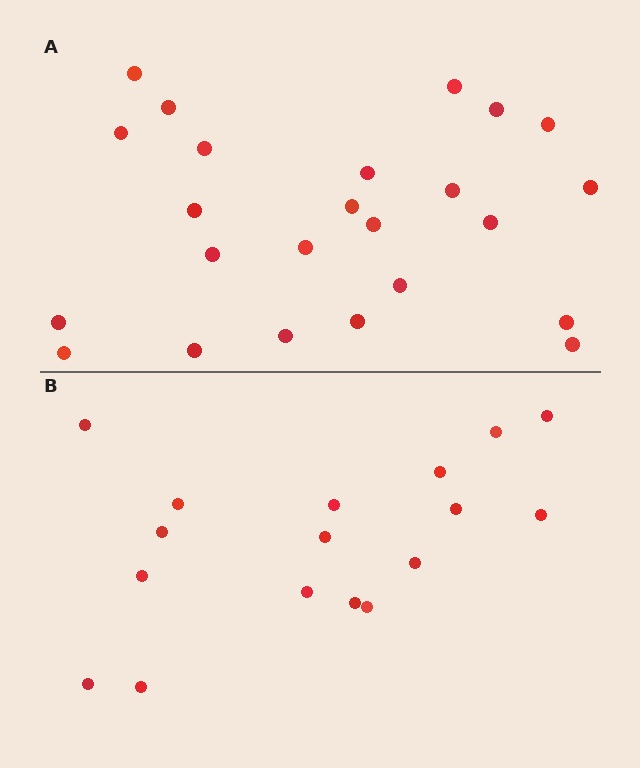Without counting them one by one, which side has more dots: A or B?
Region A (the top region) has more dots.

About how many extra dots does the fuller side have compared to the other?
Region A has roughly 8 or so more dots than region B.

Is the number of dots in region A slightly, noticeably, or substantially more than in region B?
Region A has noticeably more, but not dramatically so. The ratio is roughly 1.4 to 1.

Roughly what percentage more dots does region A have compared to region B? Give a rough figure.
About 40% more.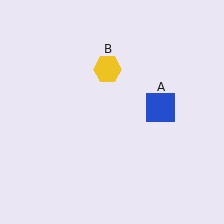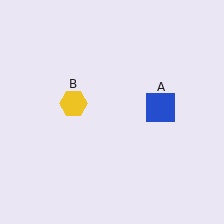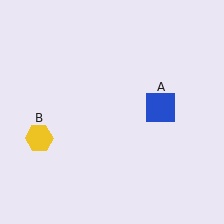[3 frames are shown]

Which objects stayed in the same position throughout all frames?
Blue square (object A) remained stationary.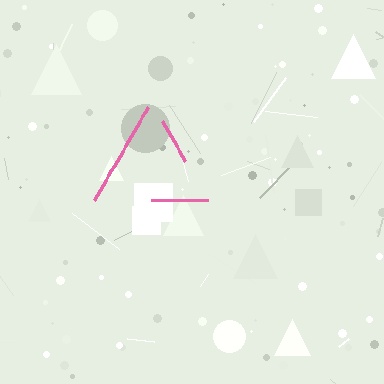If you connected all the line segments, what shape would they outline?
They would outline a triangle.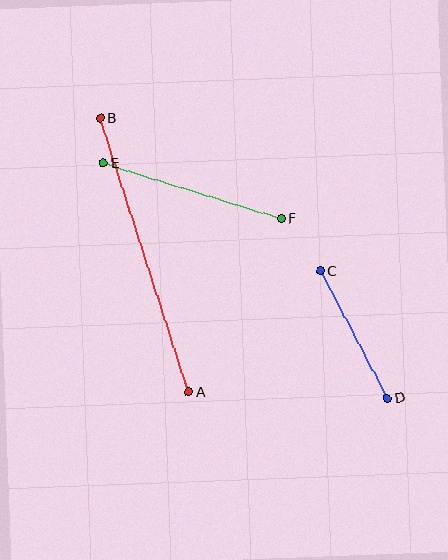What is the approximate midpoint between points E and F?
The midpoint is at approximately (192, 191) pixels.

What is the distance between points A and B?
The distance is approximately 288 pixels.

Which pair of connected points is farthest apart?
Points A and B are farthest apart.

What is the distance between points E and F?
The distance is approximately 186 pixels.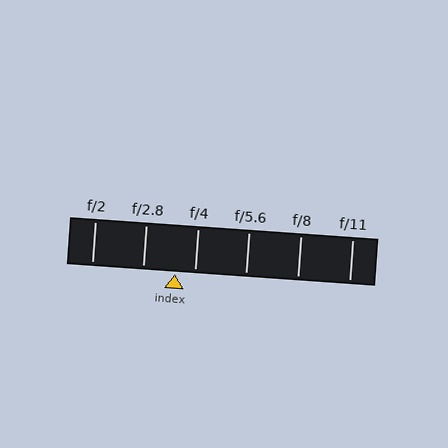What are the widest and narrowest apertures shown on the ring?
The widest aperture shown is f/2 and the narrowest is f/11.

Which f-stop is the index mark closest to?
The index mark is closest to f/4.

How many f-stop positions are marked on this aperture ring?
There are 6 f-stop positions marked.